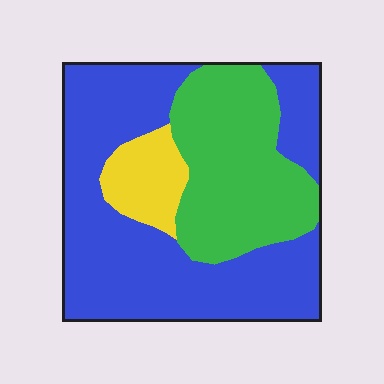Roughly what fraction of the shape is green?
Green covers about 30% of the shape.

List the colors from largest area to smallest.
From largest to smallest: blue, green, yellow.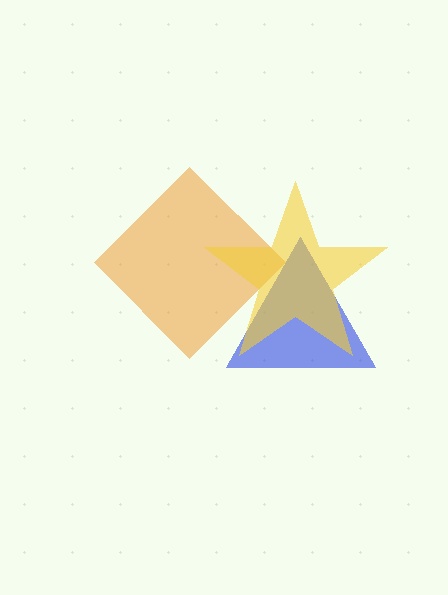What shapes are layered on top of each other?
The layered shapes are: a blue triangle, an orange diamond, a yellow star.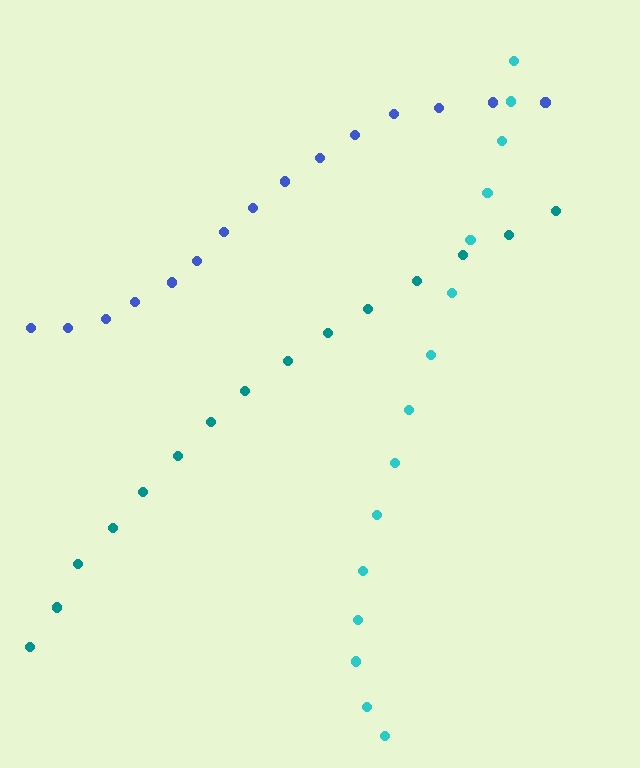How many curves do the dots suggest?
There are 3 distinct paths.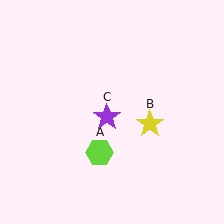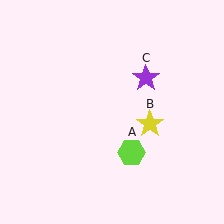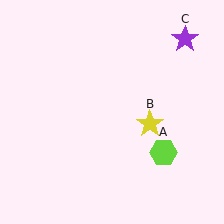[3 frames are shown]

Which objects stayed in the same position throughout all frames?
Yellow star (object B) remained stationary.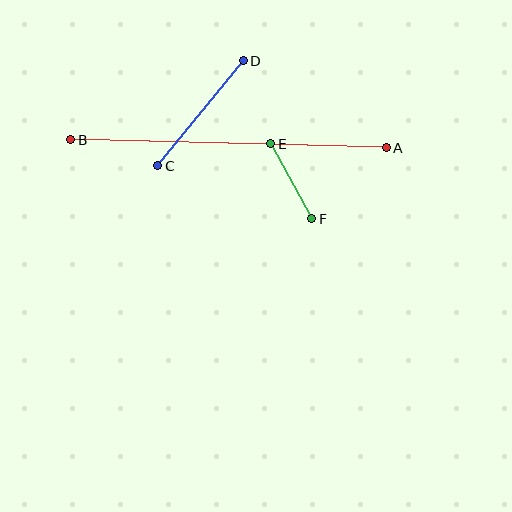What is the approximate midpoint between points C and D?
The midpoint is at approximately (200, 113) pixels.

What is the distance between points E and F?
The distance is approximately 85 pixels.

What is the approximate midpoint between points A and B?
The midpoint is at approximately (228, 144) pixels.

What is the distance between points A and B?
The distance is approximately 316 pixels.